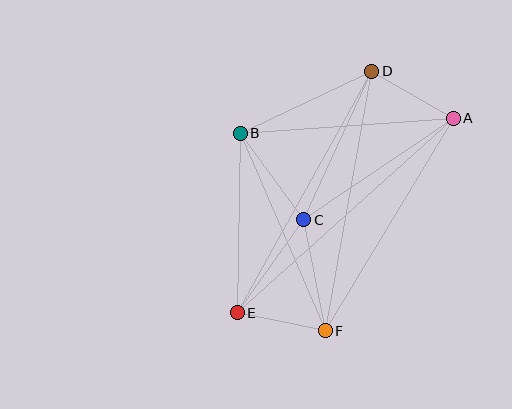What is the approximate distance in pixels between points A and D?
The distance between A and D is approximately 94 pixels.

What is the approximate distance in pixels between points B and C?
The distance between B and C is approximately 107 pixels.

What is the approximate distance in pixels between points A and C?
The distance between A and C is approximately 181 pixels.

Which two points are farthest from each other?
Points A and E are farthest from each other.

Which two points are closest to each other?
Points E and F are closest to each other.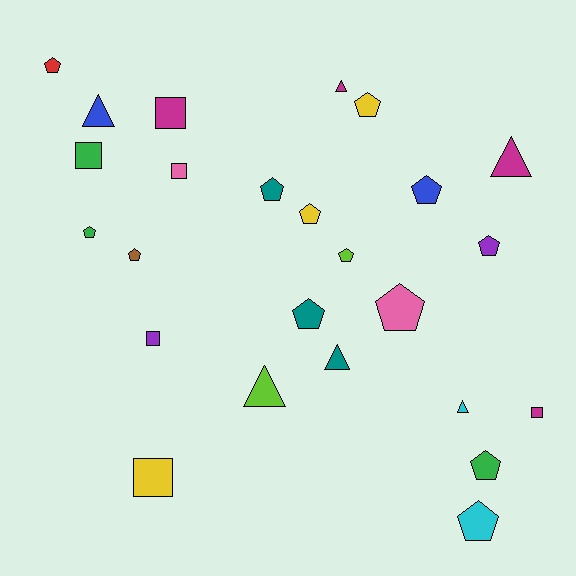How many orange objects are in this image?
There are no orange objects.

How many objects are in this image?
There are 25 objects.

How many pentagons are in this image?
There are 13 pentagons.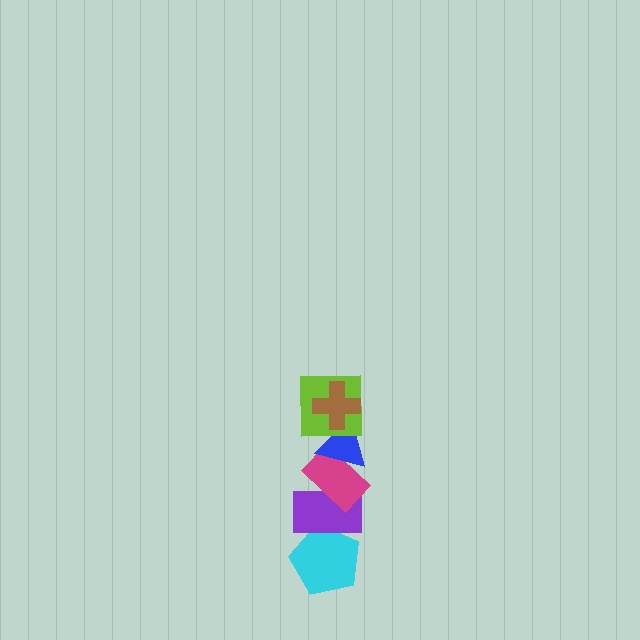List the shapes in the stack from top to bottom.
From top to bottom: the brown cross, the lime square, the blue triangle, the magenta rectangle, the purple rectangle, the cyan pentagon.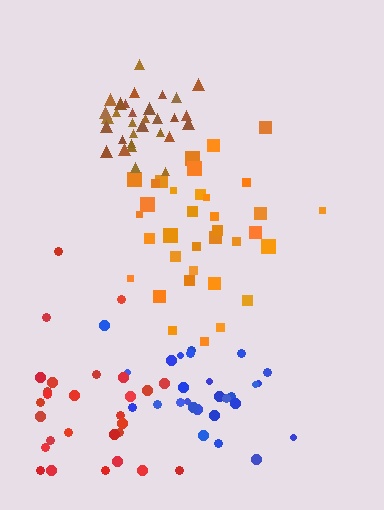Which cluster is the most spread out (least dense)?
Red.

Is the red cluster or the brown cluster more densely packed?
Brown.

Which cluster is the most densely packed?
Brown.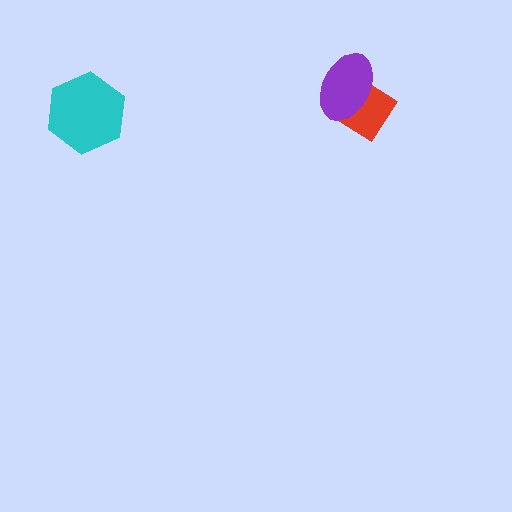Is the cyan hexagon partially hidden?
No, no other shape covers it.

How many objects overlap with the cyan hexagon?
0 objects overlap with the cyan hexagon.